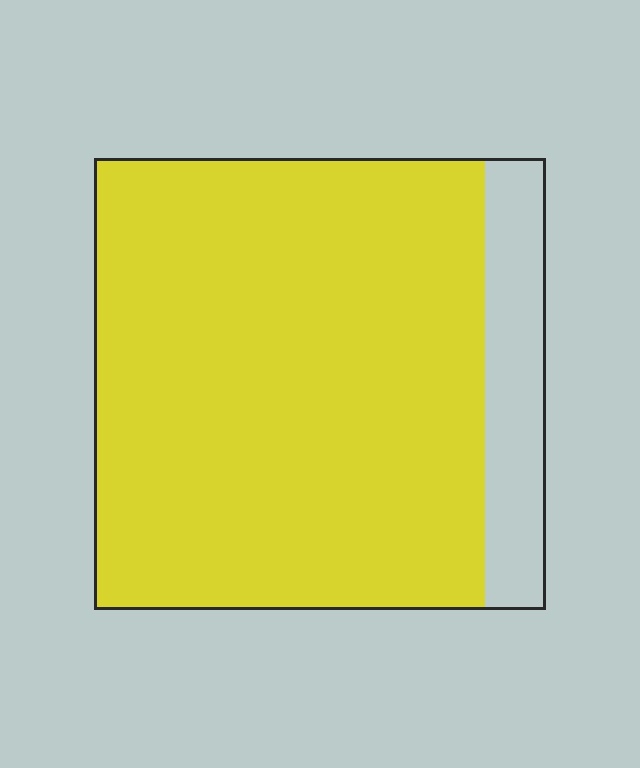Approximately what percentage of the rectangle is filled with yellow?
Approximately 85%.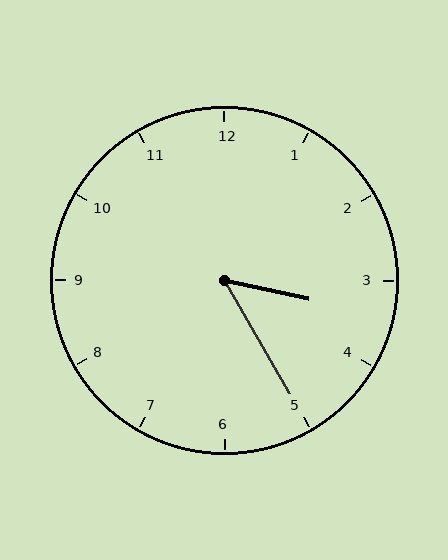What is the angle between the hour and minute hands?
Approximately 48 degrees.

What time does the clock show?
3:25.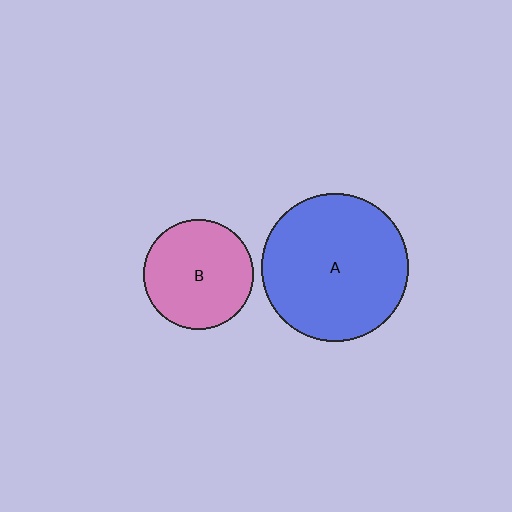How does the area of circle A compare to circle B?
Approximately 1.8 times.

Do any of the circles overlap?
No, none of the circles overlap.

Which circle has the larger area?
Circle A (blue).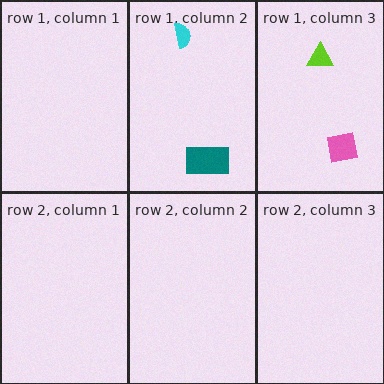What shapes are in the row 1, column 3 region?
The lime triangle, the pink square.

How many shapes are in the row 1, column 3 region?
2.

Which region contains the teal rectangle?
The row 1, column 2 region.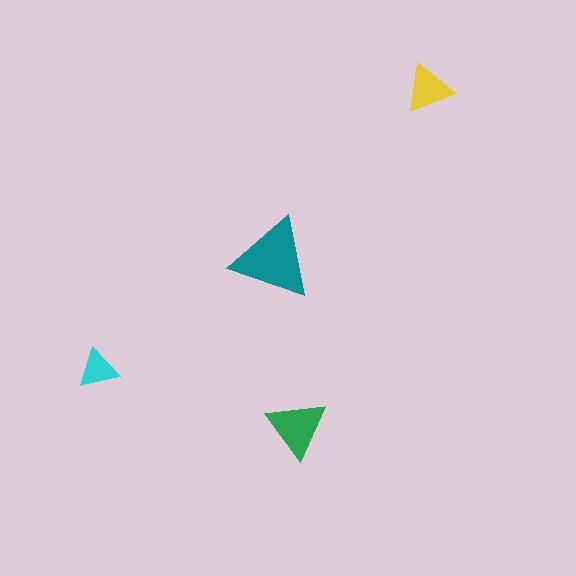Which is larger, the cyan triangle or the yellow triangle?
The yellow one.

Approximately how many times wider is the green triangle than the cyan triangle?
About 1.5 times wider.